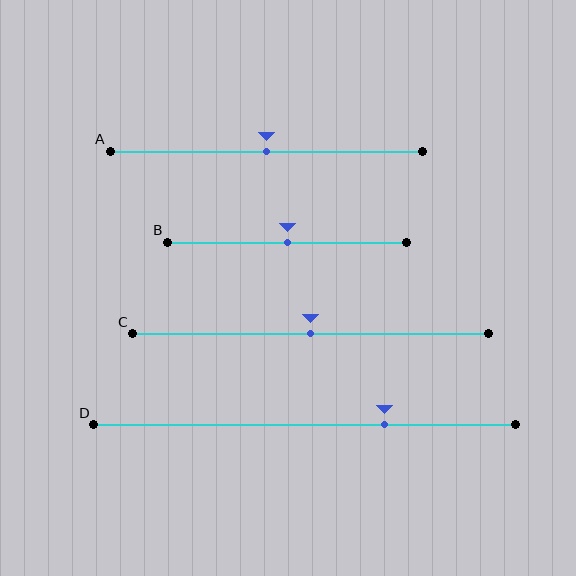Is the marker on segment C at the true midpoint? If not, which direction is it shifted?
Yes, the marker on segment C is at the true midpoint.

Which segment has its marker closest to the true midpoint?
Segment A has its marker closest to the true midpoint.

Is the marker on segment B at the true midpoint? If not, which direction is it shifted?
Yes, the marker on segment B is at the true midpoint.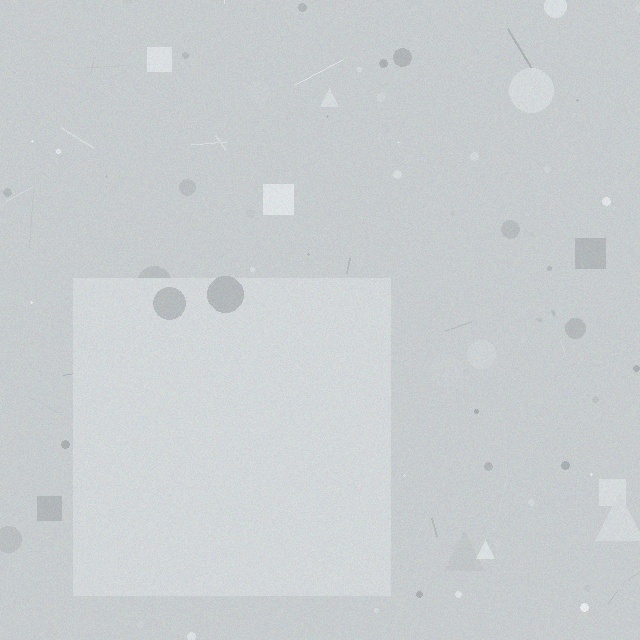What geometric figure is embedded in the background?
A square is embedded in the background.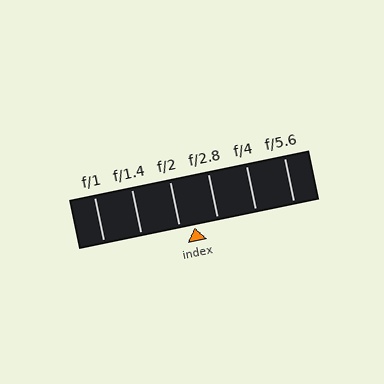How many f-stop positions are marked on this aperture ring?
There are 6 f-stop positions marked.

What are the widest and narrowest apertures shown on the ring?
The widest aperture shown is f/1 and the narrowest is f/5.6.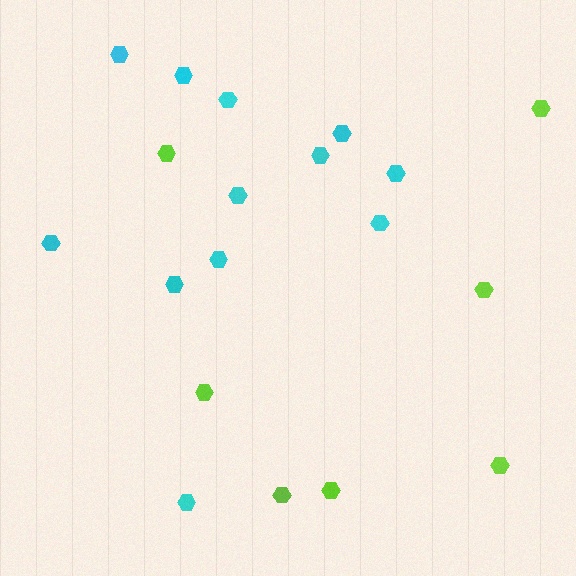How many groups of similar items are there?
There are 2 groups: one group of lime hexagons (7) and one group of cyan hexagons (12).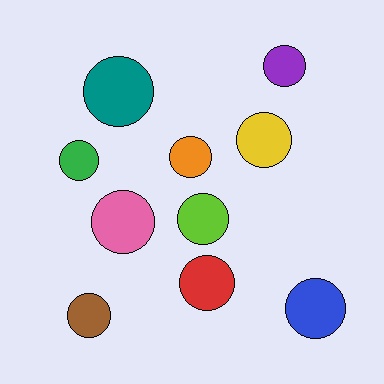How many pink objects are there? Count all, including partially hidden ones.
There is 1 pink object.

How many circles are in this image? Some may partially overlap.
There are 10 circles.